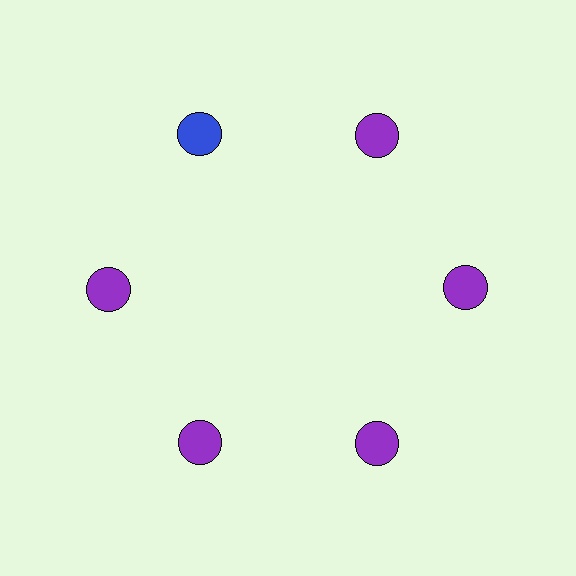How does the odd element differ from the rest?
It has a different color: blue instead of purple.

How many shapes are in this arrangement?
There are 6 shapes arranged in a ring pattern.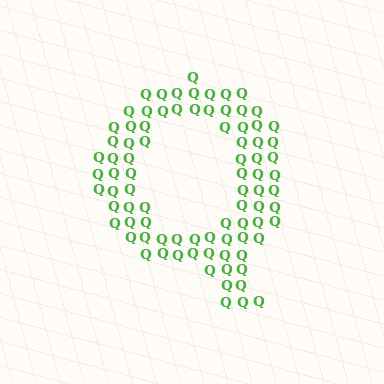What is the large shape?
The large shape is the letter Q.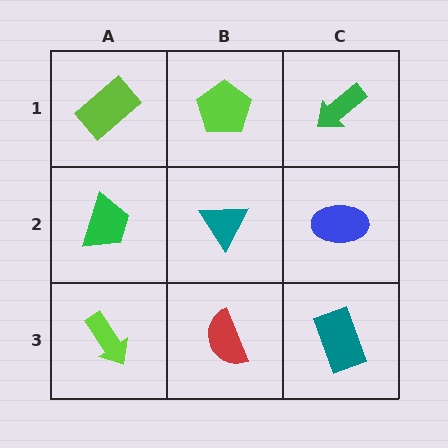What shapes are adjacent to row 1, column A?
A green trapezoid (row 2, column A), a lime pentagon (row 1, column B).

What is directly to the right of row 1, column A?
A lime pentagon.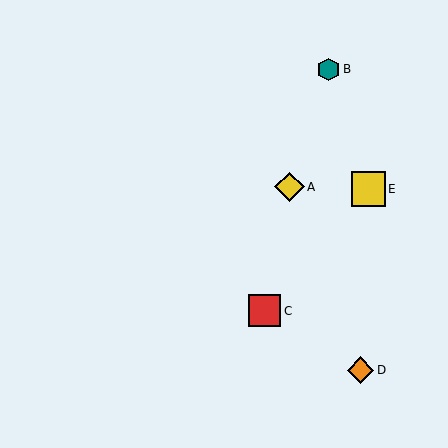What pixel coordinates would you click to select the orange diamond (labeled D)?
Click at (361, 370) to select the orange diamond D.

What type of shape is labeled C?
Shape C is a red square.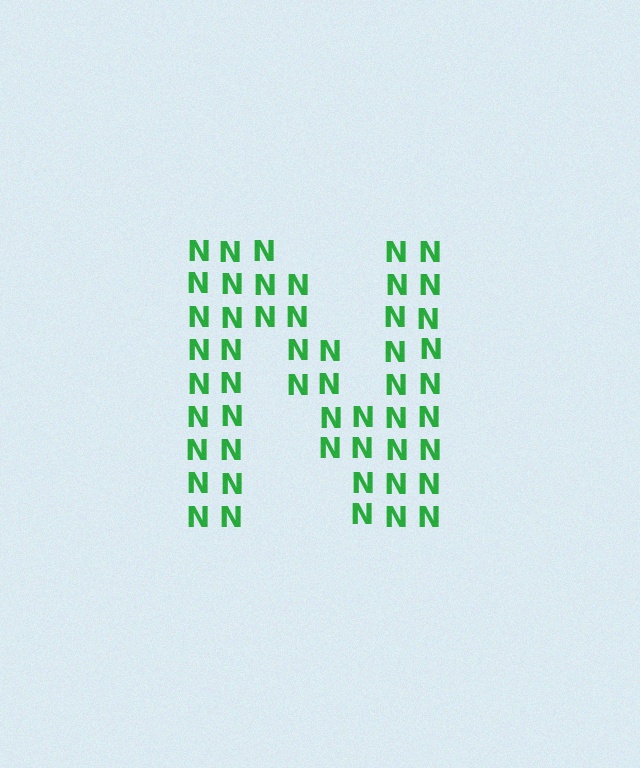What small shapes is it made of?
It is made of small letter N's.